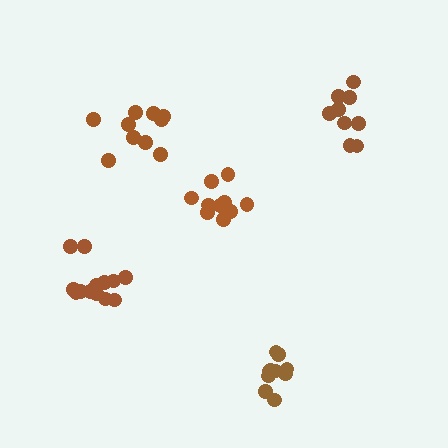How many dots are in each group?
Group 1: 10 dots, Group 2: 9 dots, Group 3: 10 dots, Group 4: 13 dots, Group 5: 10 dots (52 total).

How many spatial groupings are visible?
There are 5 spatial groupings.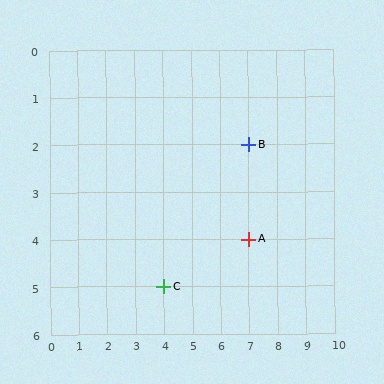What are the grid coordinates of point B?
Point B is at grid coordinates (7, 2).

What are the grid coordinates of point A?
Point A is at grid coordinates (7, 4).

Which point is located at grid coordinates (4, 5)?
Point C is at (4, 5).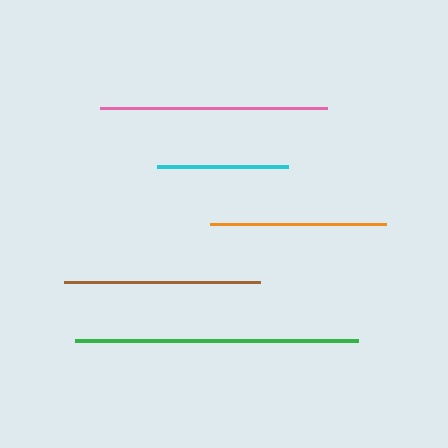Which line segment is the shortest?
The cyan line is the shortest at approximately 131 pixels.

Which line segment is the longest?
The green line is the longest at approximately 283 pixels.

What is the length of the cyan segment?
The cyan segment is approximately 131 pixels long.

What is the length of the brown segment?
The brown segment is approximately 196 pixels long.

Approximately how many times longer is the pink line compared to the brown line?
The pink line is approximately 1.2 times the length of the brown line.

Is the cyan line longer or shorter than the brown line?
The brown line is longer than the cyan line.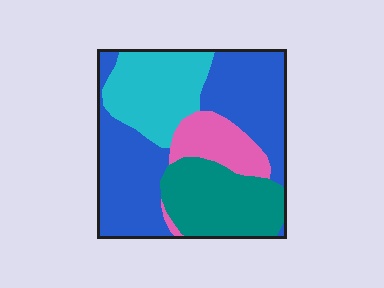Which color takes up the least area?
Pink, at roughly 10%.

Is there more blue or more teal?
Blue.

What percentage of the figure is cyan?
Cyan takes up about one fifth (1/5) of the figure.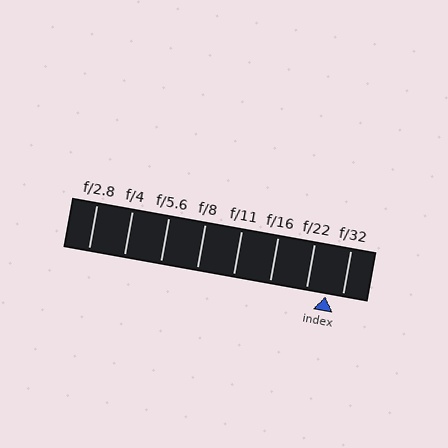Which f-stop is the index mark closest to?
The index mark is closest to f/32.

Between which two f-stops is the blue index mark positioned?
The index mark is between f/22 and f/32.